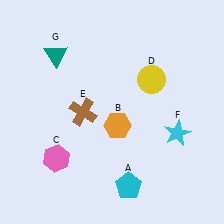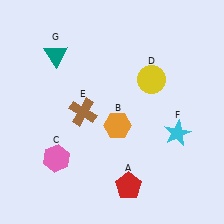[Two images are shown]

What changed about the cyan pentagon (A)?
In Image 1, A is cyan. In Image 2, it changed to red.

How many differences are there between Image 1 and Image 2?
There is 1 difference between the two images.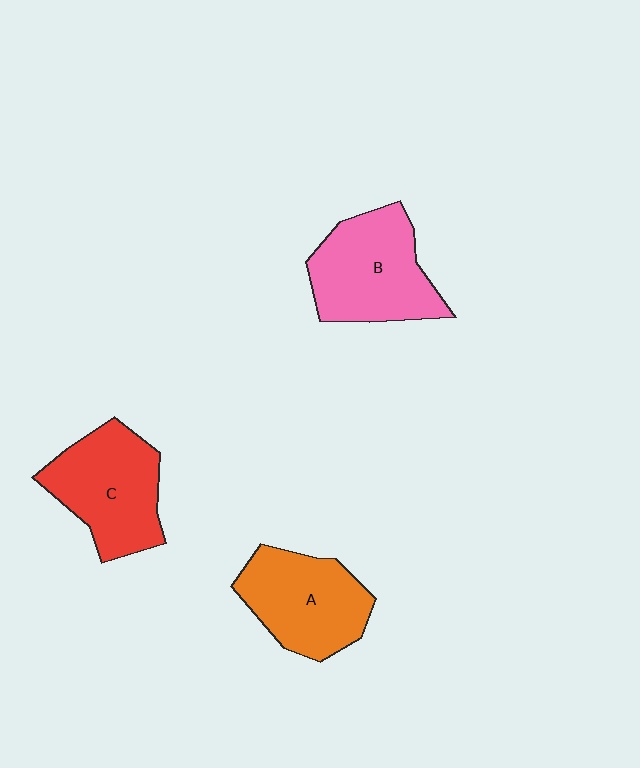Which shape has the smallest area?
Shape A (orange).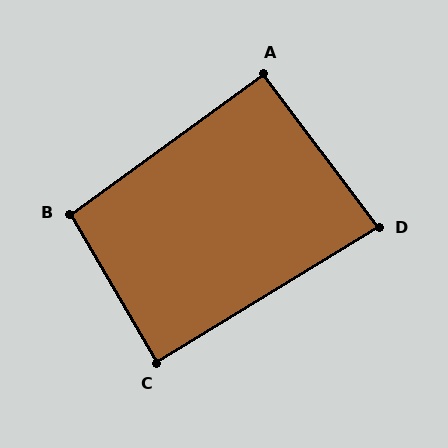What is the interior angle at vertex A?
Approximately 91 degrees (approximately right).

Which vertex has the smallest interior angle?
D, at approximately 85 degrees.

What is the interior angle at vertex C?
Approximately 89 degrees (approximately right).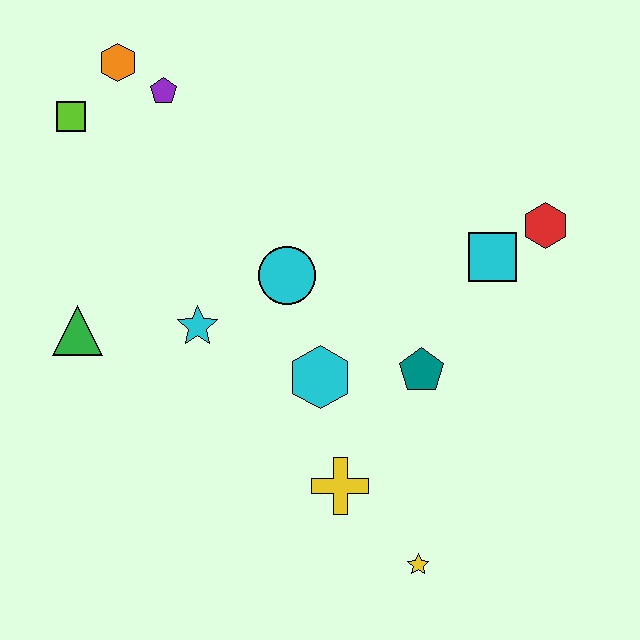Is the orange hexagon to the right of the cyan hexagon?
No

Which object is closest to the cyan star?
The cyan circle is closest to the cyan star.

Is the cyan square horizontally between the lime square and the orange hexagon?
No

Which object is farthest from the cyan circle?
The yellow star is farthest from the cyan circle.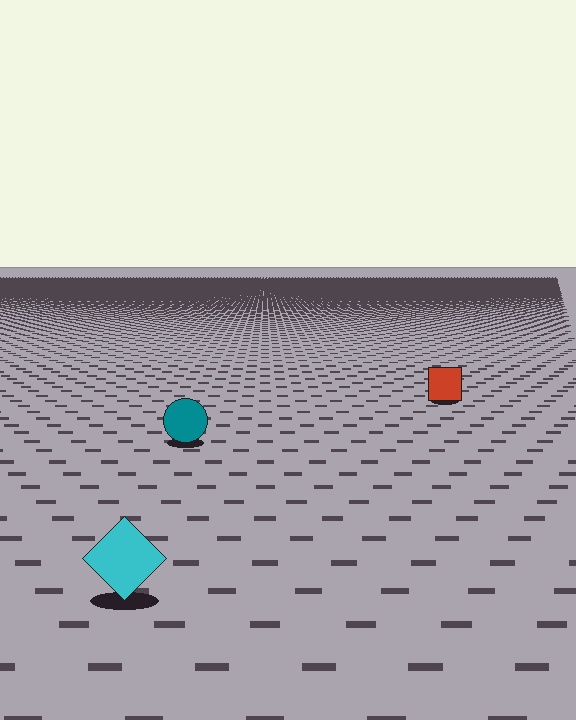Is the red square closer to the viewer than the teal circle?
No. The teal circle is closer — you can tell from the texture gradient: the ground texture is coarser near it.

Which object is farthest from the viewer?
The red square is farthest from the viewer. It appears smaller and the ground texture around it is denser.